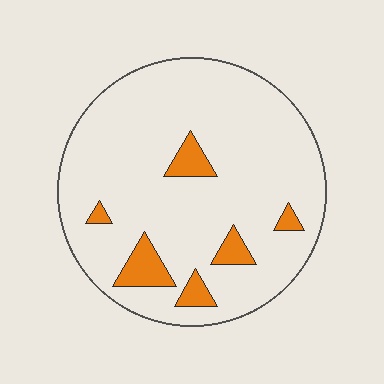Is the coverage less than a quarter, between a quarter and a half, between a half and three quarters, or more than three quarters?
Less than a quarter.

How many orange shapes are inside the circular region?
6.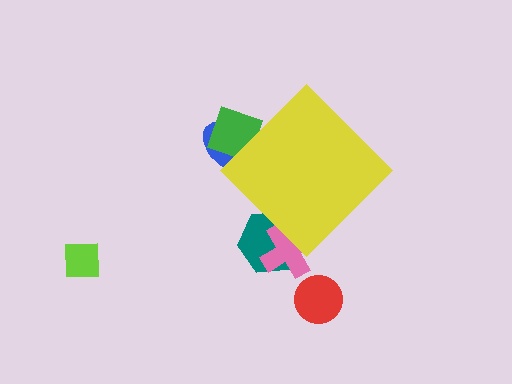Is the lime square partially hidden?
No, the lime square is fully visible.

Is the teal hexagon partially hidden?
Yes, the teal hexagon is partially hidden behind the yellow diamond.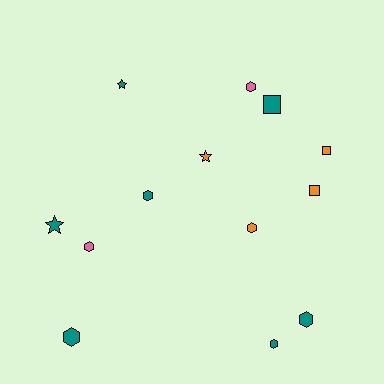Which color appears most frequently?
Teal, with 7 objects.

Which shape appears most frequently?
Hexagon, with 7 objects.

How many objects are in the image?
There are 13 objects.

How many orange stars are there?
There is 1 orange star.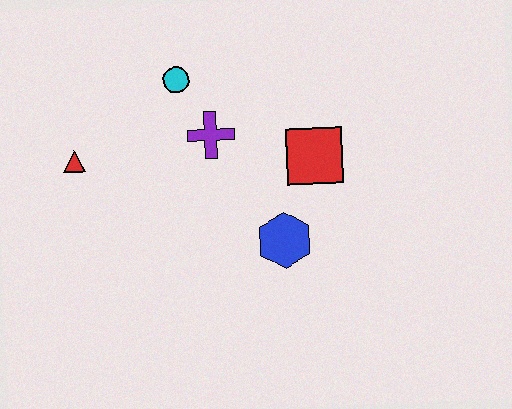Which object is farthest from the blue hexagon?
The red triangle is farthest from the blue hexagon.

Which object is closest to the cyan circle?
The purple cross is closest to the cyan circle.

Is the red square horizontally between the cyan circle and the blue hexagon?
No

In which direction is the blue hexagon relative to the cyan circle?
The blue hexagon is below the cyan circle.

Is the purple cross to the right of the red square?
No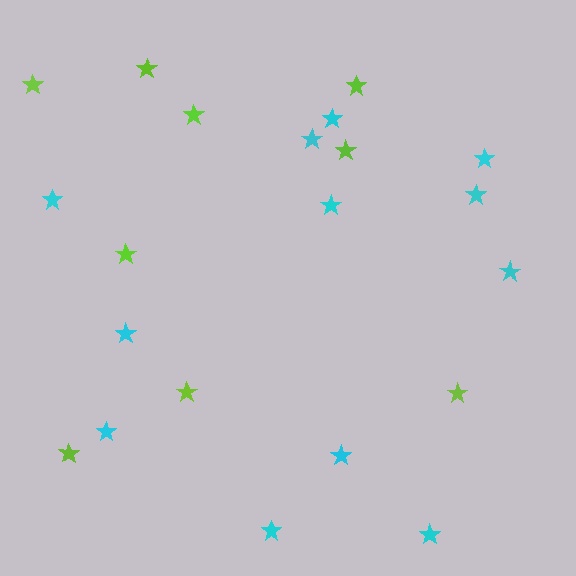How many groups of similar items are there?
There are 2 groups: one group of cyan stars (12) and one group of lime stars (9).